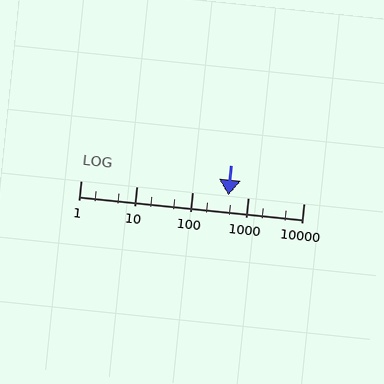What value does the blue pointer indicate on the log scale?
The pointer indicates approximately 450.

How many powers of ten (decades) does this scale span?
The scale spans 4 decades, from 1 to 10000.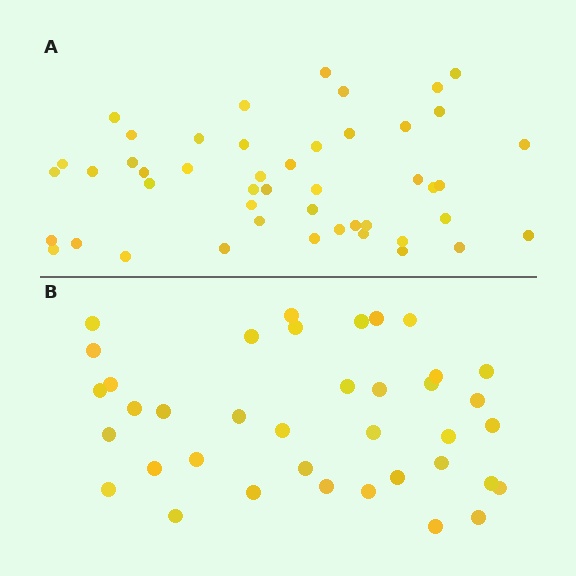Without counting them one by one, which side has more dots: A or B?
Region A (the top region) has more dots.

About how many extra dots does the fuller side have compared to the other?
Region A has roughly 8 or so more dots than region B.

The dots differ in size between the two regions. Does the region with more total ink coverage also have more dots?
No. Region B has more total ink coverage because its dots are larger, but region A actually contains more individual dots. Total area can be misleading — the number of items is what matters here.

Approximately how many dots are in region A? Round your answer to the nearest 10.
About 50 dots. (The exact count is 47, which rounds to 50.)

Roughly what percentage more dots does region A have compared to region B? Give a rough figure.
About 25% more.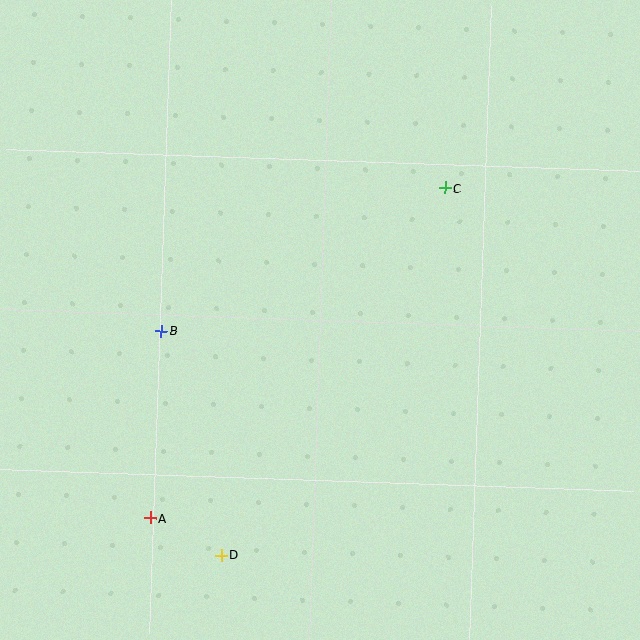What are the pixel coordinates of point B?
Point B is at (161, 331).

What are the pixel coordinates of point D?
Point D is at (221, 555).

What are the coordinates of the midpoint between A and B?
The midpoint between A and B is at (156, 424).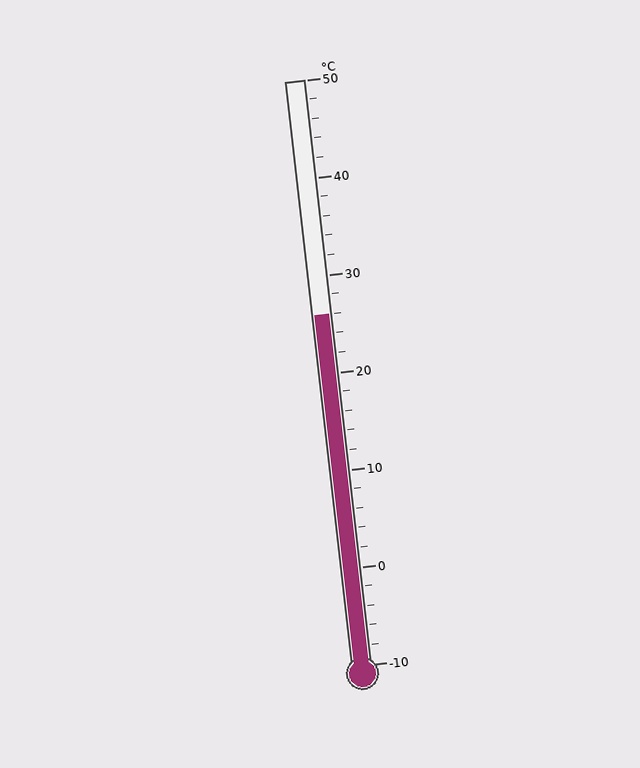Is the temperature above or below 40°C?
The temperature is below 40°C.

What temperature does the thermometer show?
The thermometer shows approximately 26°C.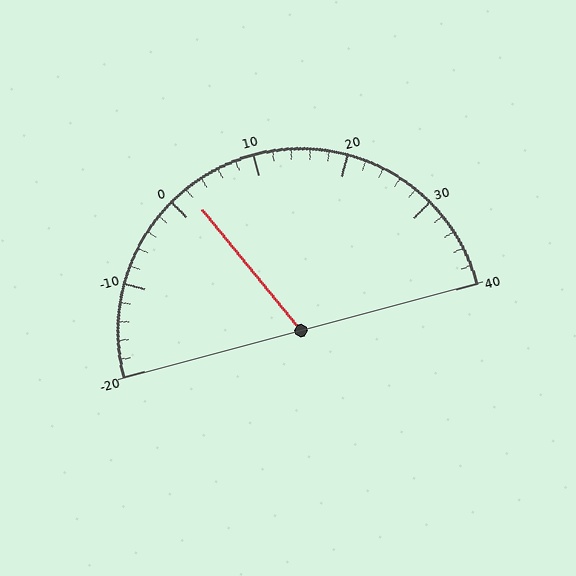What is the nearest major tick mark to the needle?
The nearest major tick mark is 0.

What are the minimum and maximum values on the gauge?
The gauge ranges from -20 to 40.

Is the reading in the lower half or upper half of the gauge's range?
The reading is in the lower half of the range (-20 to 40).